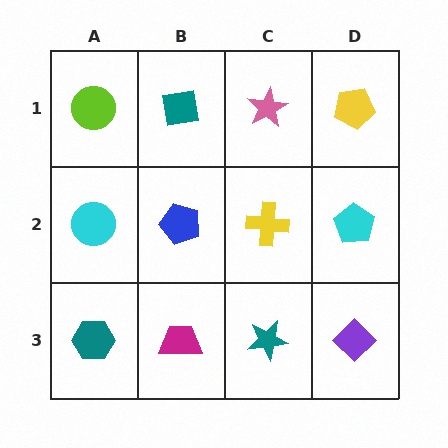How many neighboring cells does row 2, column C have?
4.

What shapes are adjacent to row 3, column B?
A blue pentagon (row 2, column B), a teal hexagon (row 3, column A), a teal star (row 3, column C).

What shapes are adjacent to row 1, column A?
A cyan circle (row 2, column A), a teal square (row 1, column B).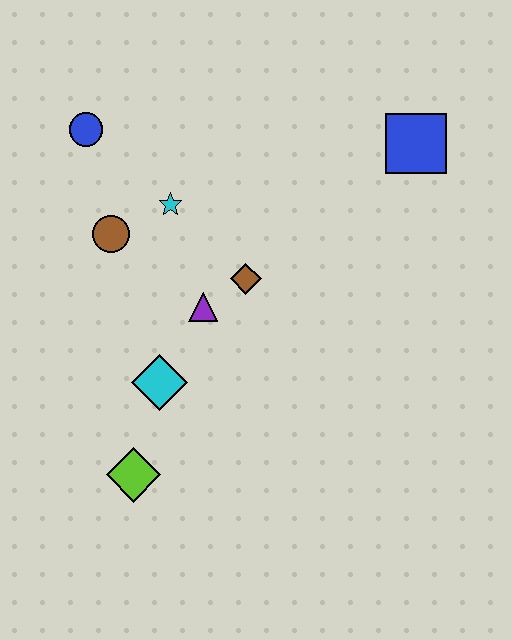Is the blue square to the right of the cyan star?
Yes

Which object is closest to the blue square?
The brown diamond is closest to the blue square.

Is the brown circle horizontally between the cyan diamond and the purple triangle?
No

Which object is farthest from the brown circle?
The blue square is farthest from the brown circle.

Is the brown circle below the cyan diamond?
No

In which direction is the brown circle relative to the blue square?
The brown circle is to the left of the blue square.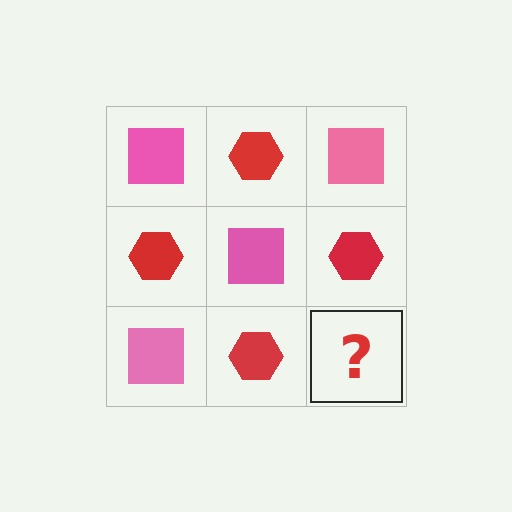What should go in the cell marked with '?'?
The missing cell should contain a pink square.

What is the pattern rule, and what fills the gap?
The rule is that it alternates pink square and red hexagon in a checkerboard pattern. The gap should be filled with a pink square.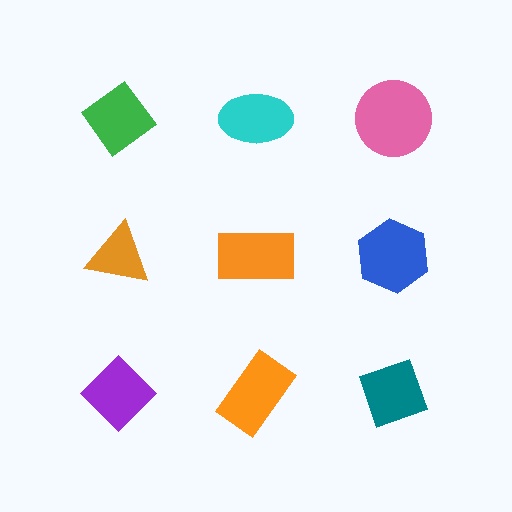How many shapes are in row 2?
3 shapes.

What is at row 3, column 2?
An orange rectangle.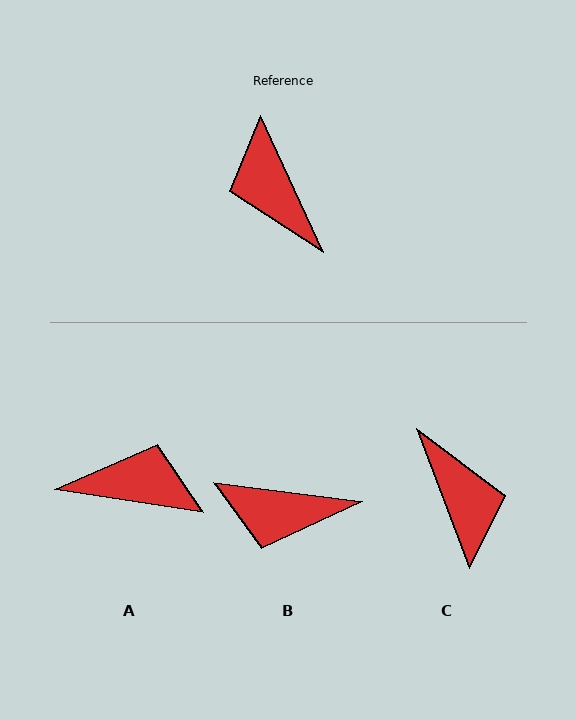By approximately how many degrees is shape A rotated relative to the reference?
Approximately 124 degrees clockwise.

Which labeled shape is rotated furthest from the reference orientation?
C, about 176 degrees away.